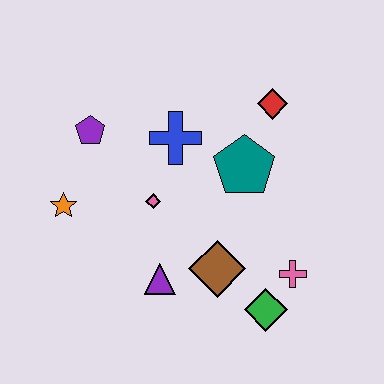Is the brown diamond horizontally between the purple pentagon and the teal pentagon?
Yes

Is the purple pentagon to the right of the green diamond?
No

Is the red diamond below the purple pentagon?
No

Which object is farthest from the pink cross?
The purple pentagon is farthest from the pink cross.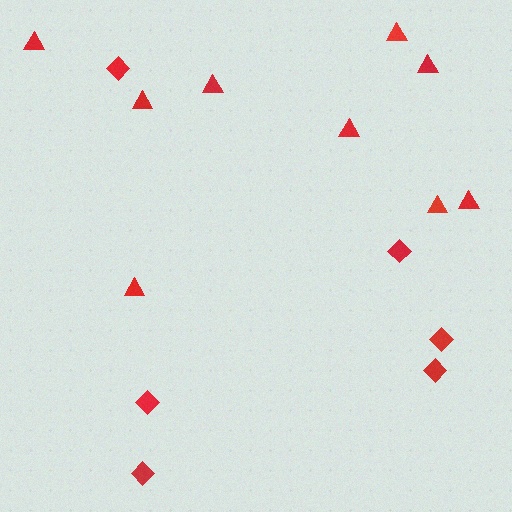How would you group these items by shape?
There are 2 groups: one group of triangles (9) and one group of diamonds (6).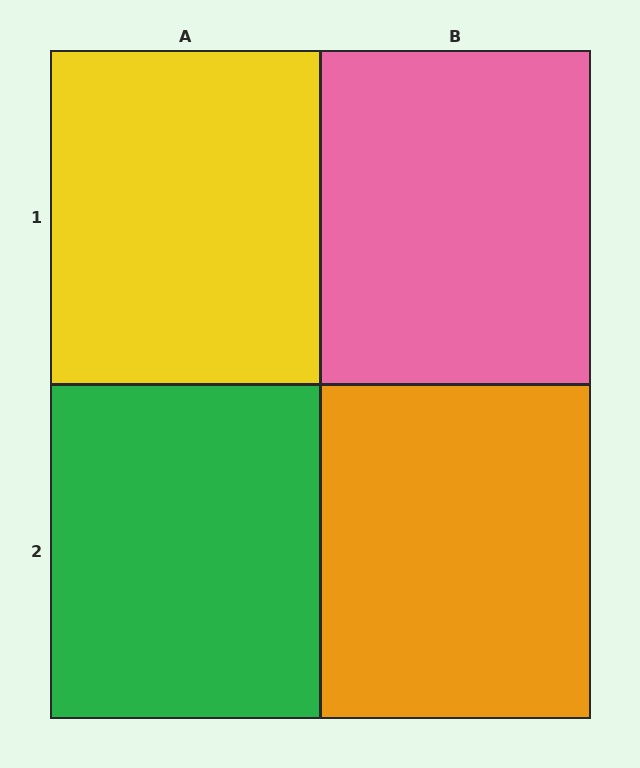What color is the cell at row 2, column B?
Orange.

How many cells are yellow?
1 cell is yellow.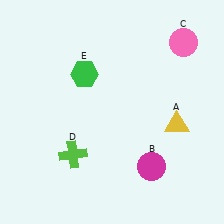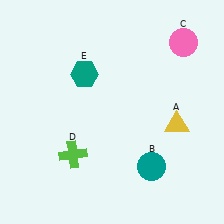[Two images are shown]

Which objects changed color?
B changed from magenta to teal. E changed from green to teal.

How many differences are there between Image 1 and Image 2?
There are 2 differences between the two images.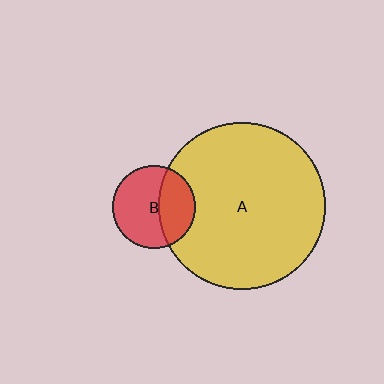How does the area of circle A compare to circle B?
Approximately 4.1 times.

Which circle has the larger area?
Circle A (yellow).